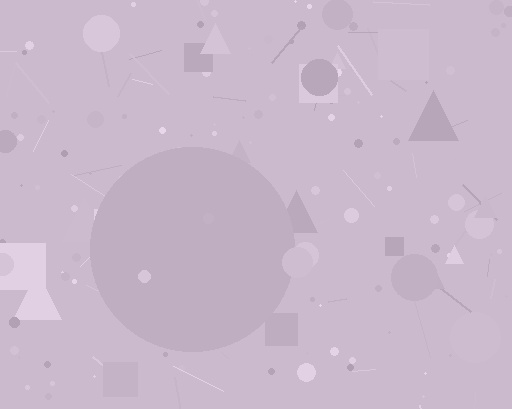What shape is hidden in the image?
A circle is hidden in the image.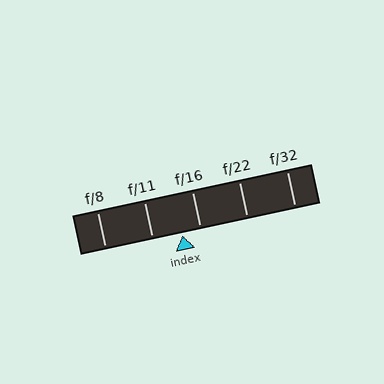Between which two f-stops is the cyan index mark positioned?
The index mark is between f/11 and f/16.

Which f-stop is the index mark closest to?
The index mark is closest to f/16.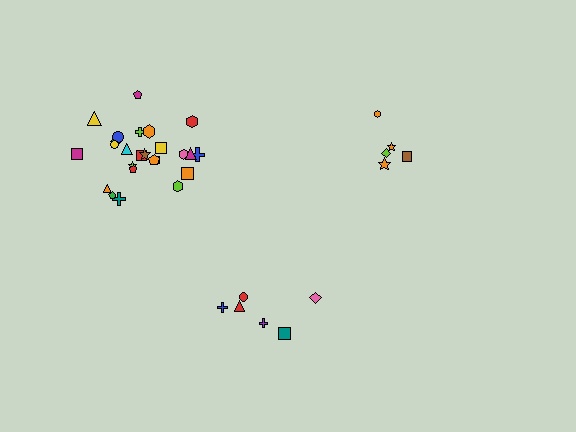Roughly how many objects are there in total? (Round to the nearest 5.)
Roughly 35 objects in total.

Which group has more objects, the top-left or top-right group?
The top-left group.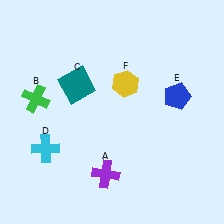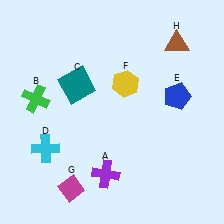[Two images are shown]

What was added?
A magenta diamond (G), a brown triangle (H) were added in Image 2.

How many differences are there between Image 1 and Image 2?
There are 2 differences between the two images.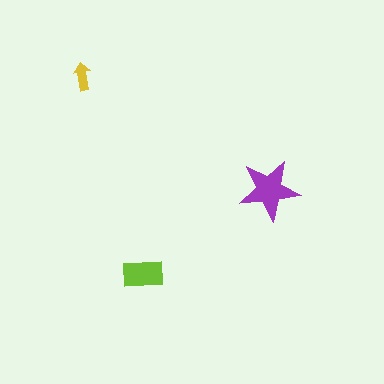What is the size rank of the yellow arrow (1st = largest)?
3rd.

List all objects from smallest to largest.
The yellow arrow, the lime rectangle, the purple star.